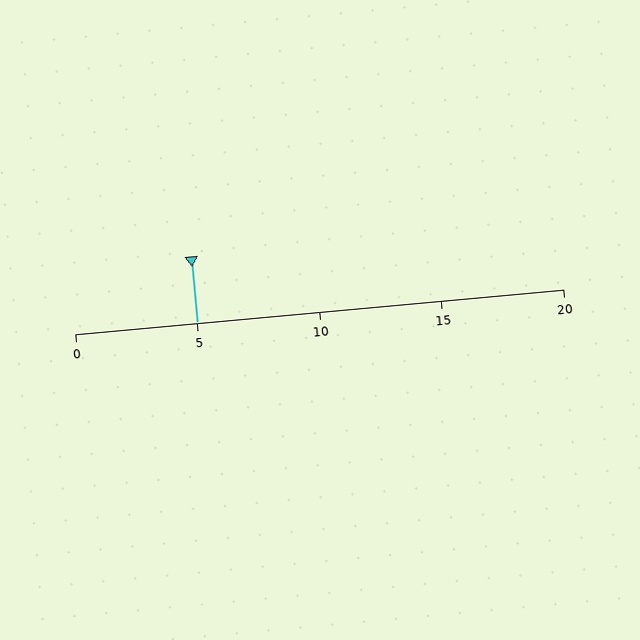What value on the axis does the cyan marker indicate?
The marker indicates approximately 5.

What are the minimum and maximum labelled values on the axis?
The axis runs from 0 to 20.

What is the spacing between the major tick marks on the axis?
The major ticks are spaced 5 apart.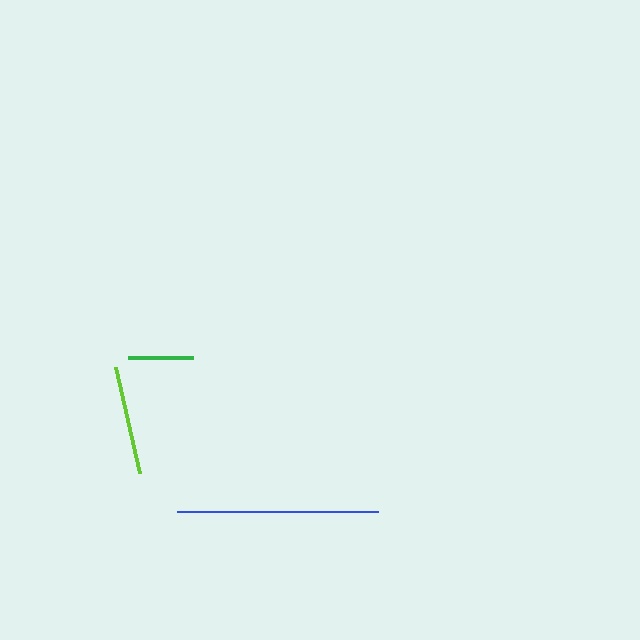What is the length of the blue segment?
The blue segment is approximately 201 pixels long.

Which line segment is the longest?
The blue line is the longest at approximately 201 pixels.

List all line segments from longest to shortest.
From longest to shortest: blue, lime, green.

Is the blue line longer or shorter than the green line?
The blue line is longer than the green line.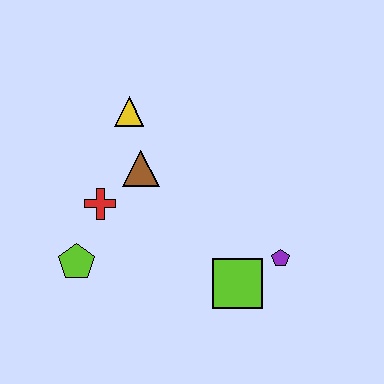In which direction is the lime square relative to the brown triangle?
The lime square is below the brown triangle.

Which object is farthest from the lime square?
The yellow triangle is farthest from the lime square.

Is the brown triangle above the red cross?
Yes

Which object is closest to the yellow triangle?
The brown triangle is closest to the yellow triangle.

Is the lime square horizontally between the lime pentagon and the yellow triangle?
No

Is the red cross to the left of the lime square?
Yes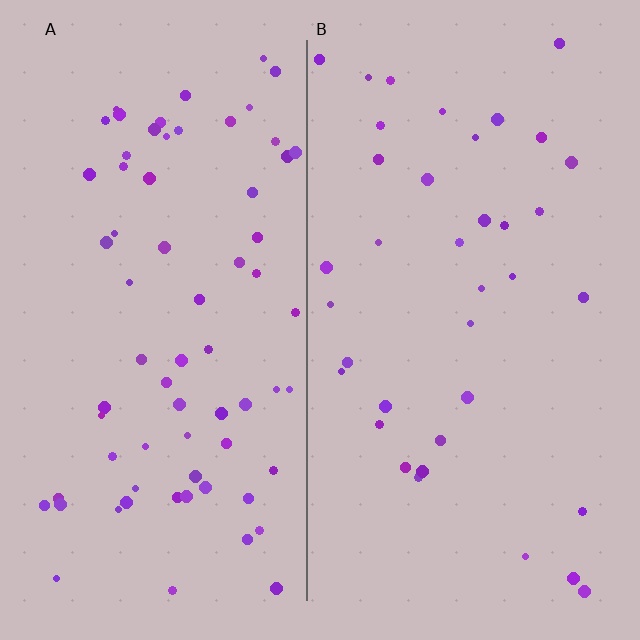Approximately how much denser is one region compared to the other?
Approximately 1.9× — region A over region B.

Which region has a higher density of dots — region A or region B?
A (the left).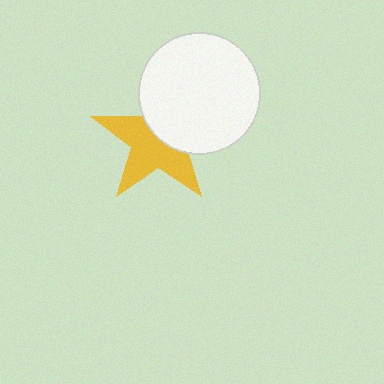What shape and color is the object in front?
The object in front is a white circle.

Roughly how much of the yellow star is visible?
About half of it is visible (roughly 57%).